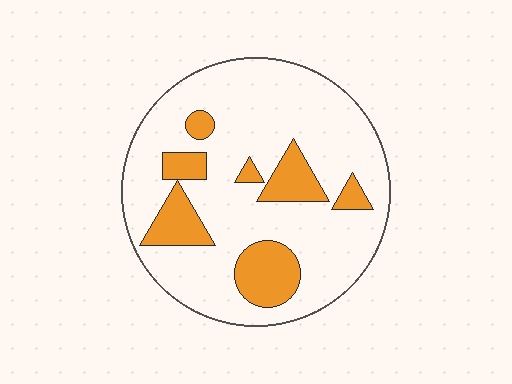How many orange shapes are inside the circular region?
7.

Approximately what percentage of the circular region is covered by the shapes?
Approximately 20%.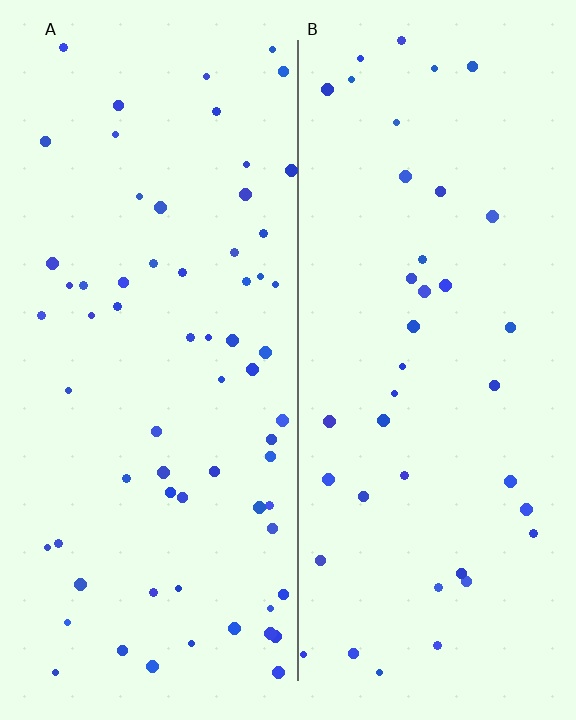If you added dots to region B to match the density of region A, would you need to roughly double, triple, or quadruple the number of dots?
Approximately double.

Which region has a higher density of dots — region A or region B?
A (the left).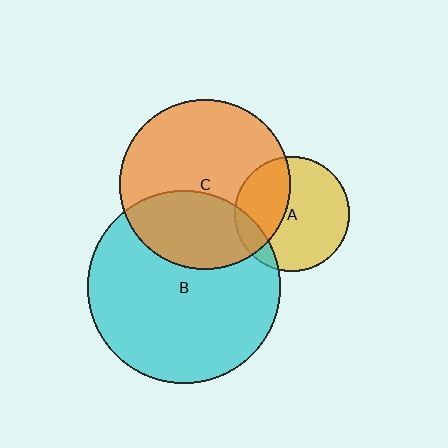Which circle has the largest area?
Circle B (cyan).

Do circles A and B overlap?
Yes.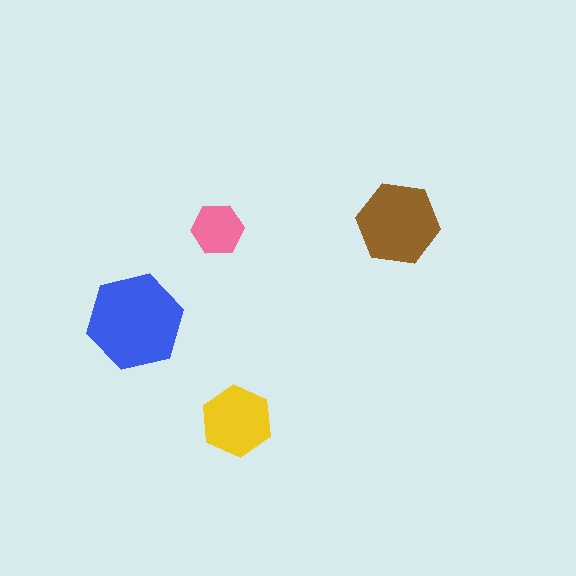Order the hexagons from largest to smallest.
the blue one, the brown one, the yellow one, the pink one.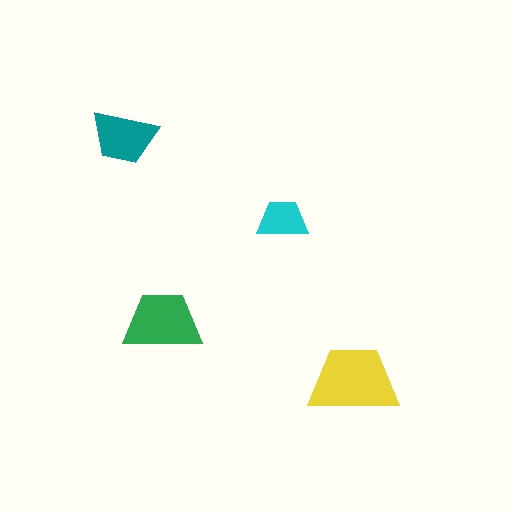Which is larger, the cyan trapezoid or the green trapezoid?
The green one.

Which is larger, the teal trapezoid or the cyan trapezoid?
The teal one.